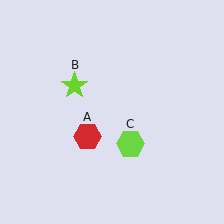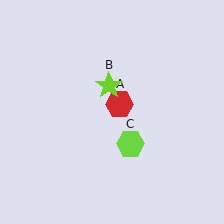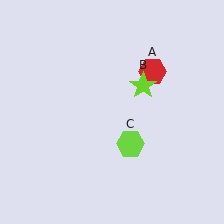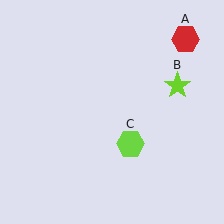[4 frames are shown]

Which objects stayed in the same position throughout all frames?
Lime hexagon (object C) remained stationary.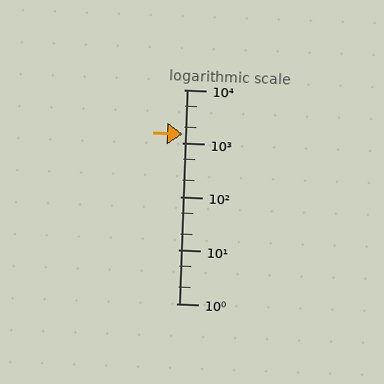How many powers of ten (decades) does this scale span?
The scale spans 4 decades, from 1 to 10000.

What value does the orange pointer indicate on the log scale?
The pointer indicates approximately 1500.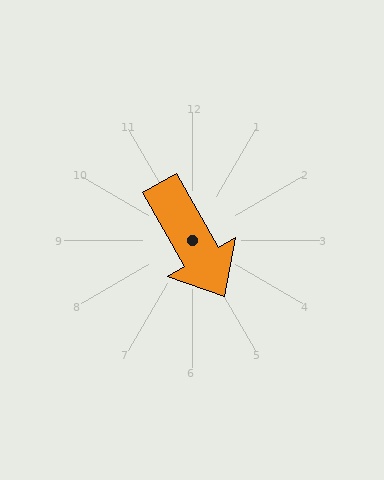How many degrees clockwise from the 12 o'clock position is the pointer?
Approximately 150 degrees.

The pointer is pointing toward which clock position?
Roughly 5 o'clock.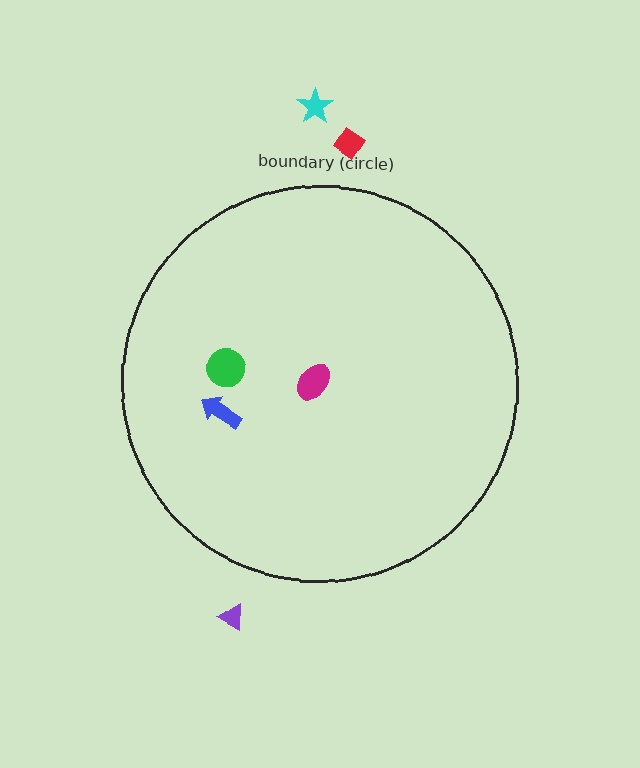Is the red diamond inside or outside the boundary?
Outside.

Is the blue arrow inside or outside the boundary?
Inside.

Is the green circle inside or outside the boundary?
Inside.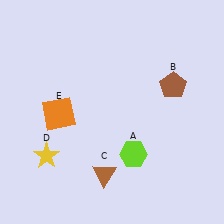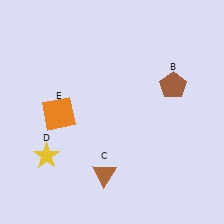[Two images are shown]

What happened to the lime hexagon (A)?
The lime hexagon (A) was removed in Image 2. It was in the bottom-right area of Image 1.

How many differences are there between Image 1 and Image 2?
There is 1 difference between the two images.